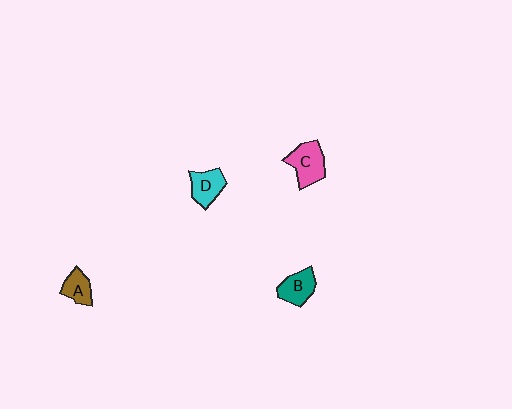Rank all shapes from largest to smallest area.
From largest to smallest: C (pink), D (cyan), B (teal), A (brown).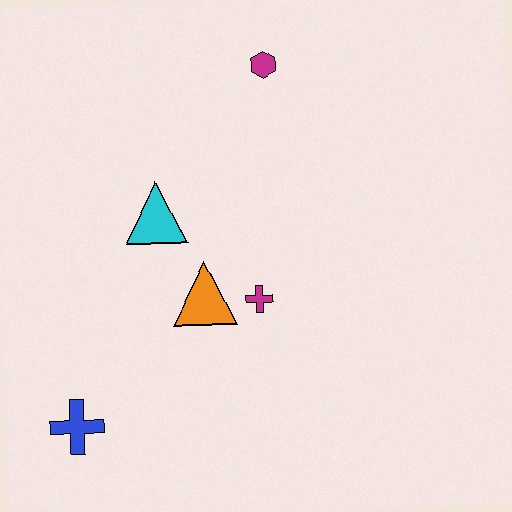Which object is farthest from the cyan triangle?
The blue cross is farthest from the cyan triangle.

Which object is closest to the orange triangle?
The magenta cross is closest to the orange triangle.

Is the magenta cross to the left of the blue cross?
No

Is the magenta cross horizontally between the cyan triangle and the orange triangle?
No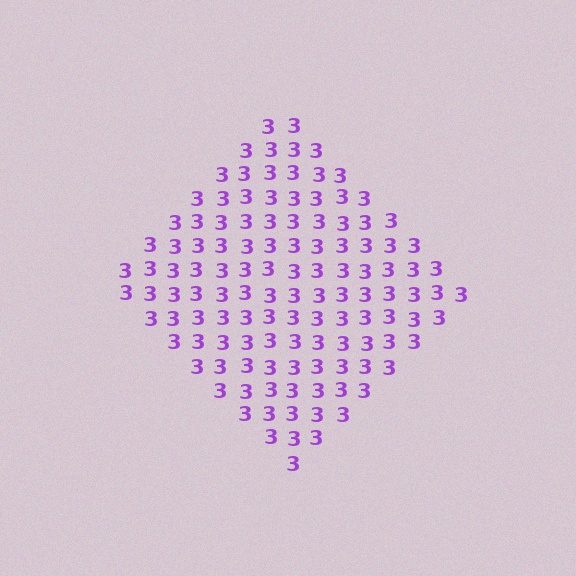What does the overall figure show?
The overall figure shows a diamond.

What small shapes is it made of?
It is made of small digit 3's.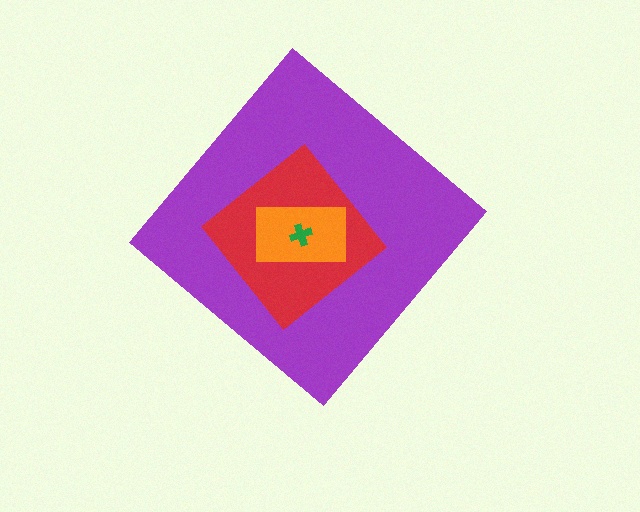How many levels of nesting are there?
4.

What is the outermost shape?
The purple diamond.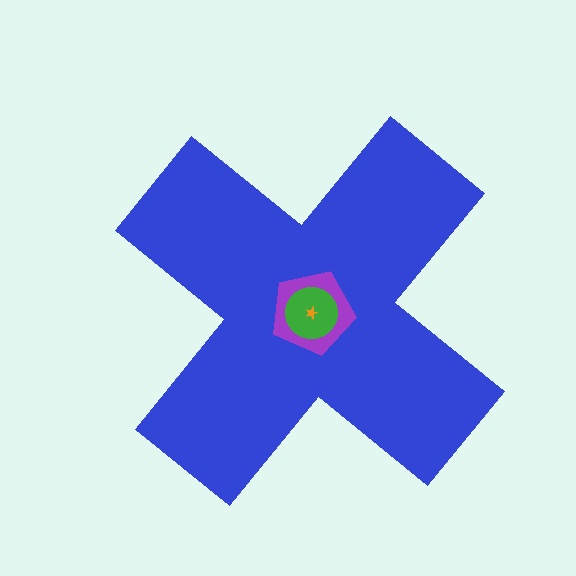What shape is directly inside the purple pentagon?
The green circle.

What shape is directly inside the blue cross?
The purple pentagon.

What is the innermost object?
The orange star.